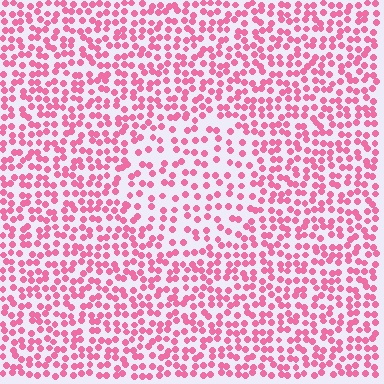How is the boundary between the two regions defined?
The boundary is defined by a change in element density (approximately 1.7x ratio). All elements are the same color, size, and shape.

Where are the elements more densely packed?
The elements are more densely packed outside the circle boundary.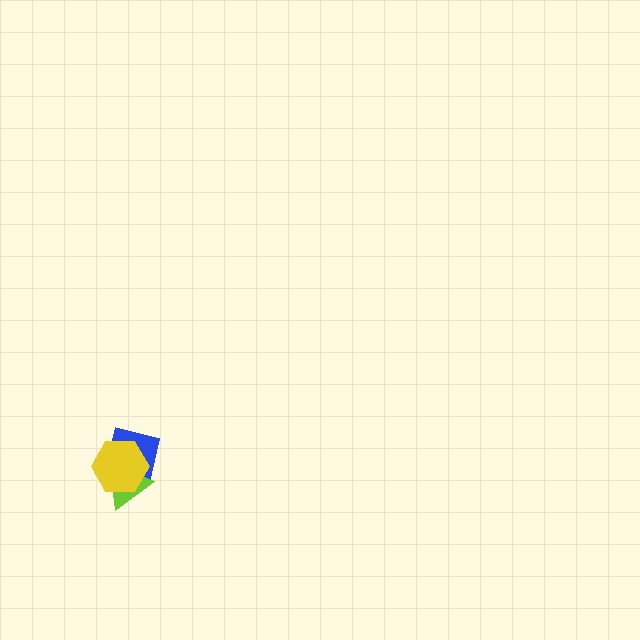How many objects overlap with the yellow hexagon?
2 objects overlap with the yellow hexagon.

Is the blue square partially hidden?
Yes, it is partially covered by another shape.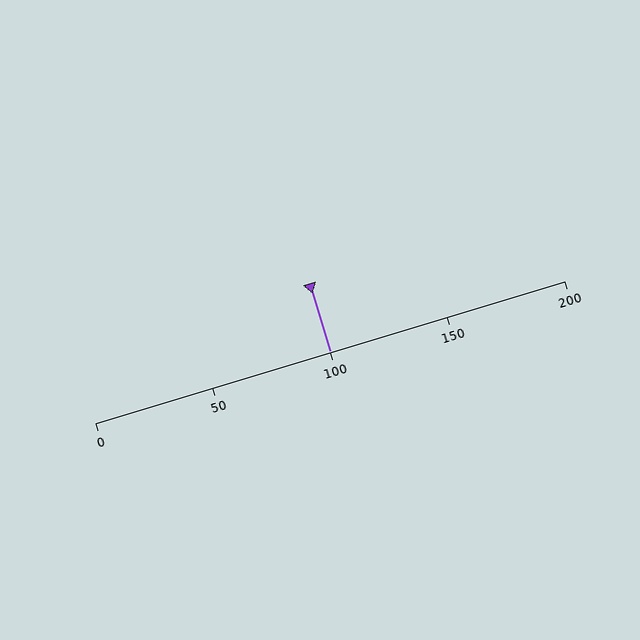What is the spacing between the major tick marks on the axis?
The major ticks are spaced 50 apart.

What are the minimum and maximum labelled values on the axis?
The axis runs from 0 to 200.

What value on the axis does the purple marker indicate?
The marker indicates approximately 100.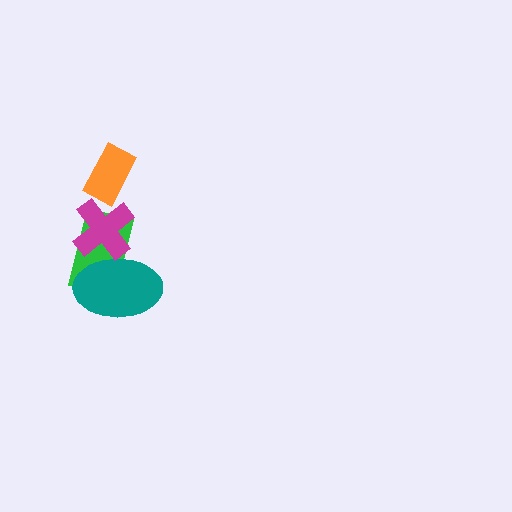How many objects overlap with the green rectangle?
2 objects overlap with the green rectangle.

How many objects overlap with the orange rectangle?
0 objects overlap with the orange rectangle.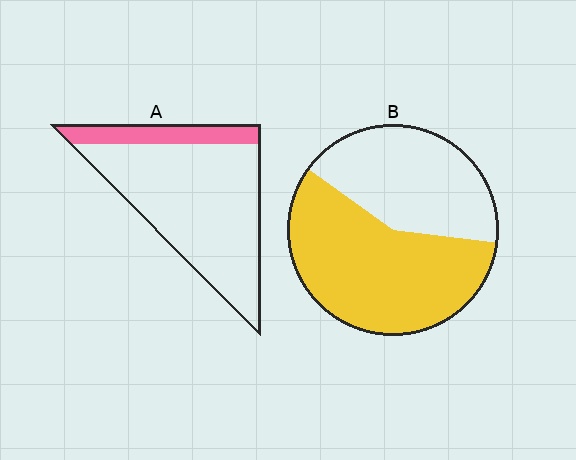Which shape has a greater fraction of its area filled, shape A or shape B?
Shape B.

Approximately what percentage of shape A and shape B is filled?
A is approximately 20% and B is approximately 60%.